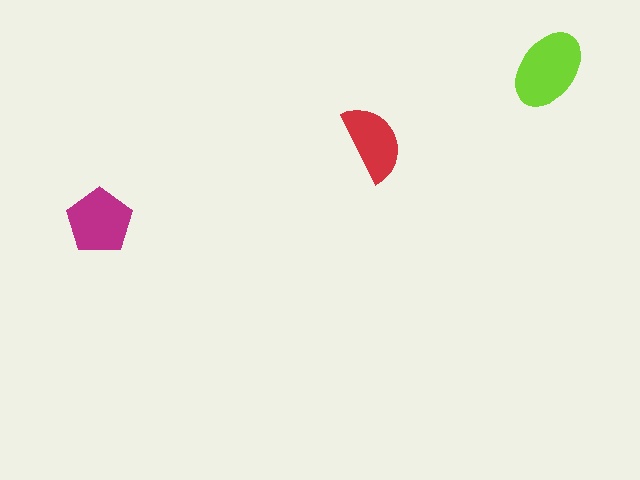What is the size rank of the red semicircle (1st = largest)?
3rd.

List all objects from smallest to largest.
The red semicircle, the magenta pentagon, the lime ellipse.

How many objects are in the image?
There are 3 objects in the image.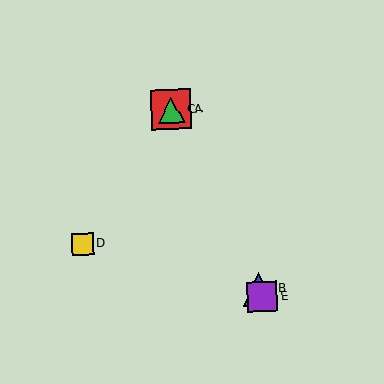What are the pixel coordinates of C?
Object C is at (171, 110).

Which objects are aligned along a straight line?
Objects A, B, C, E are aligned along a straight line.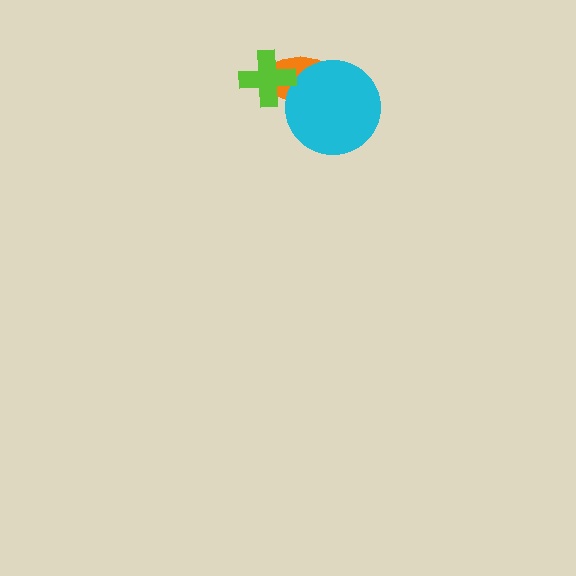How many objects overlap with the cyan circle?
1 object overlaps with the cyan circle.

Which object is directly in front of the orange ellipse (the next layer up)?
The cyan circle is directly in front of the orange ellipse.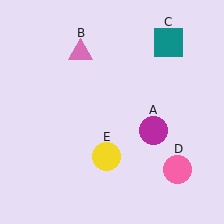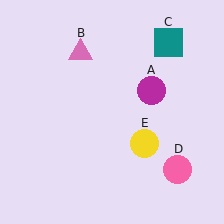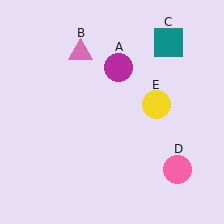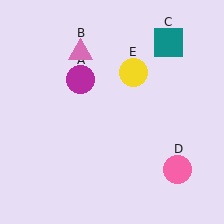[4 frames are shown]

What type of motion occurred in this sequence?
The magenta circle (object A), yellow circle (object E) rotated counterclockwise around the center of the scene.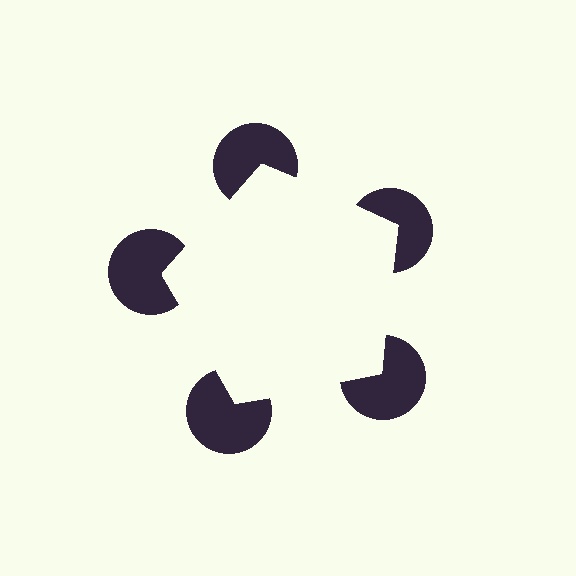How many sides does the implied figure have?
5 sides.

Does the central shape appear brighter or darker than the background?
It typically appears slightly brighter than the background, even though no actual brightness change is drawn.